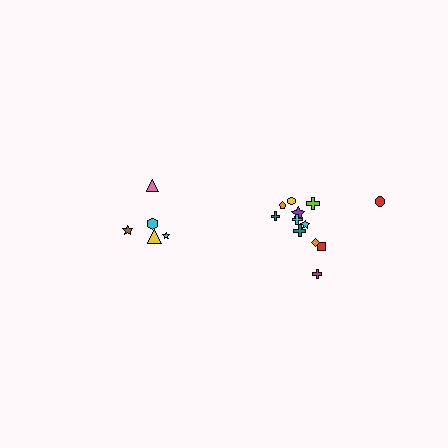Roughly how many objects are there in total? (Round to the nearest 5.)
Roughly 15 objects in total.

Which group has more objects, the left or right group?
The right group.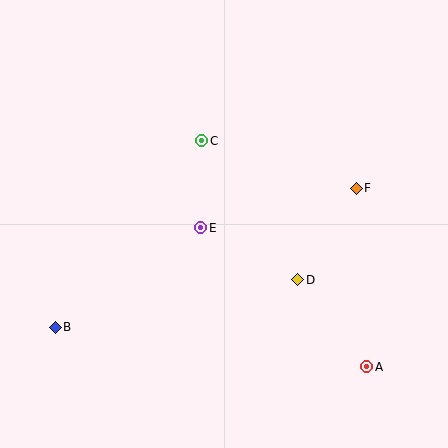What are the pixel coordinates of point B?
Point B is at (55, 327).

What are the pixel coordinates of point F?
Point F is at (356, 188).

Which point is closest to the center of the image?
Point E at (201, 228) is closest to the center.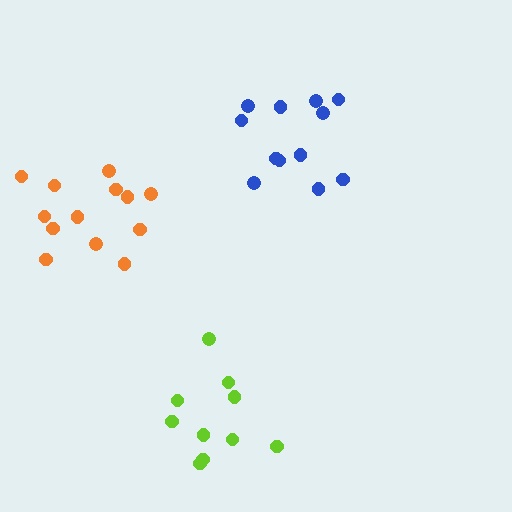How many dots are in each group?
Group 1: 13 dots, Group 2: 12 dots, Group 3: 10 dots (35 total).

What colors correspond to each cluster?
The clusters are colored: orange, blue, lime.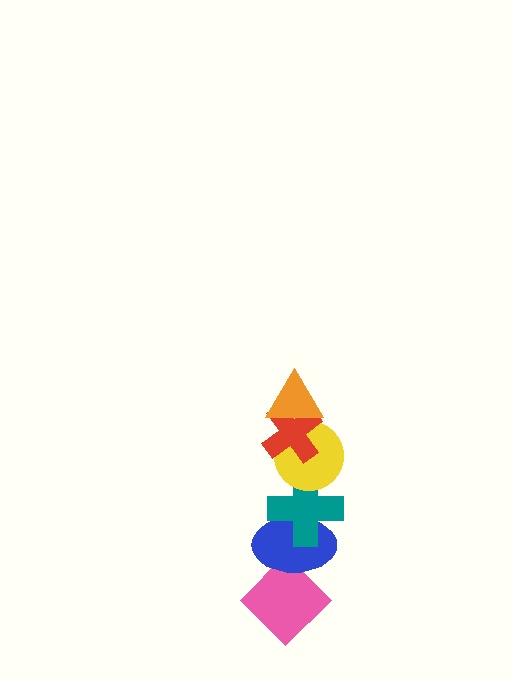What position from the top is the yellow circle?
The yellow circle is 3rd from the top.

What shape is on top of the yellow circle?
The red cross is on top of the yellow circle.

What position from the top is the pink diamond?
The pink diamond is 6th from the top.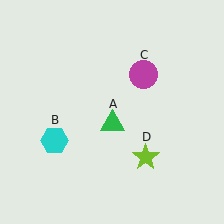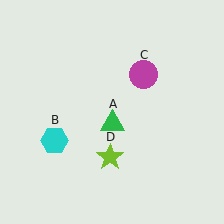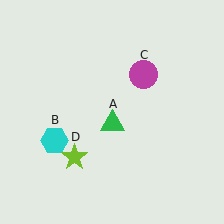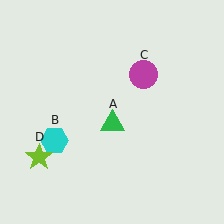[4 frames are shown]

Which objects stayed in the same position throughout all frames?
Green triangle (object A) and cyan hexagon (object B) and magenta circle (object C) remained stationary.